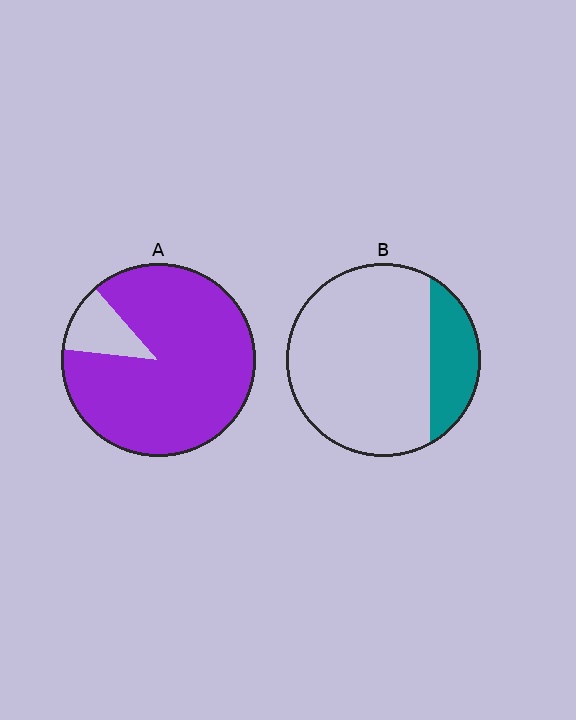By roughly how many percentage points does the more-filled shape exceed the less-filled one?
By roughly 70 percentage points (A over B).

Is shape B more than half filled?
No.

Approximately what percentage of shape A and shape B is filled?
A is approximately 90% and B is approximately 20%.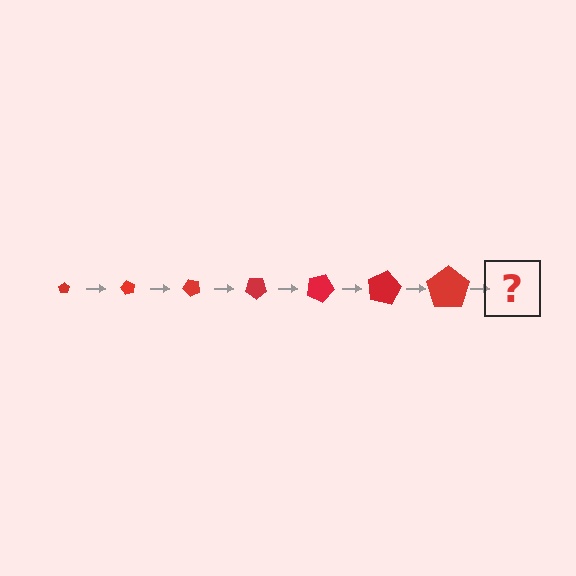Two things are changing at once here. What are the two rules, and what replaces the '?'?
The two rules are that the pentagon grows larger each step and it rotates 60 degrees each step. The '?' should be a pentagon, larger than the previous one and rotated 420 degrees from the start.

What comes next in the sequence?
The next element should be a pentagon, larger than the previous one and rotated 420 degrees from the start.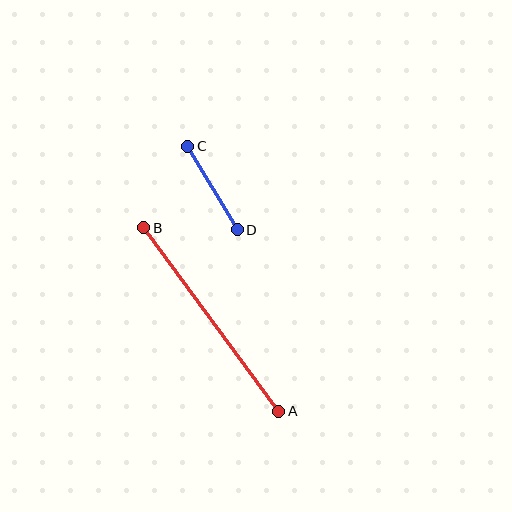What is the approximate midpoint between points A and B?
The midpoint is at approximately (211, 319) pixels.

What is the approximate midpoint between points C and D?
The midpoint is at approximately (212, 188) pixels.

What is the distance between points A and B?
The distance is approximately 228 pixels.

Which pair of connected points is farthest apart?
Points A and B are farthest apart.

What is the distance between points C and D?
The distance is approximately 97 pixels.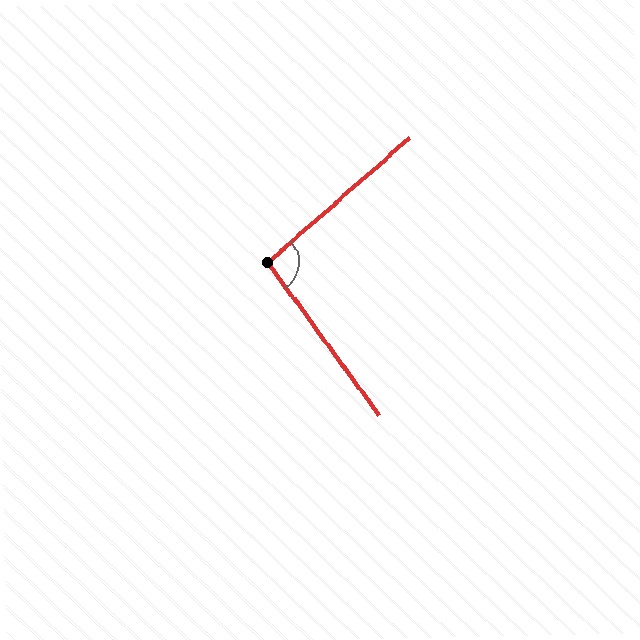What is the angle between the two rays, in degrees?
Approximately 95 degrees.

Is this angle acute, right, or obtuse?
It is approximately a right angle.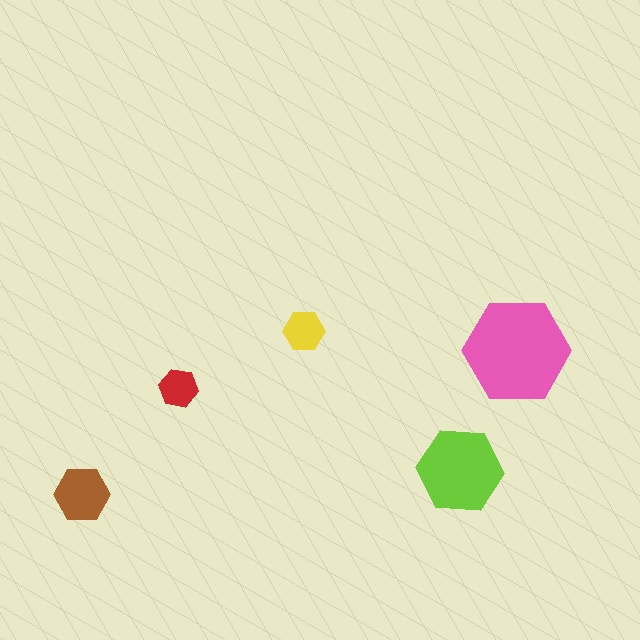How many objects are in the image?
There are 5 objects in the image.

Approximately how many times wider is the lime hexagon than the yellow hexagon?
About 2 times wider.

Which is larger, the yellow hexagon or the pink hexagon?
The pink one.